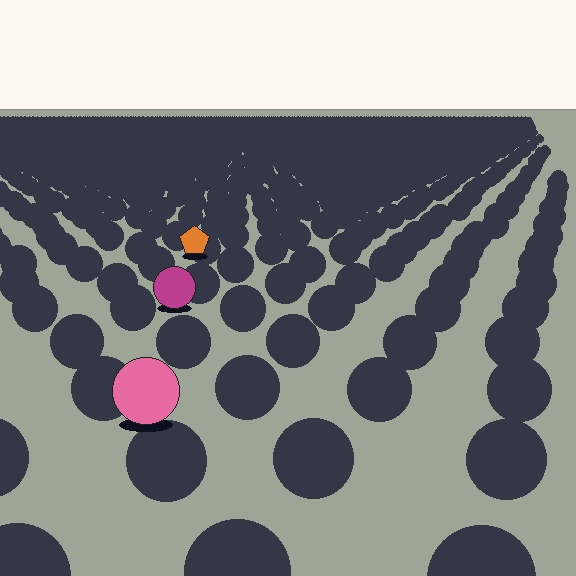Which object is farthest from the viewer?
The orange pentagon is farthest from the viewer. It appears smaller and the ground texture around it is denser.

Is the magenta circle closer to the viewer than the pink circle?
No. The pink circle is closer — you can tell from the texture gradient: the ground texture is coarser near it.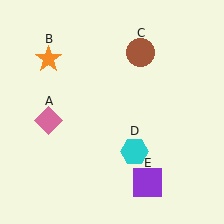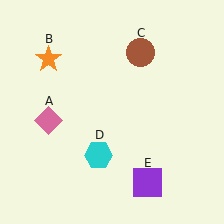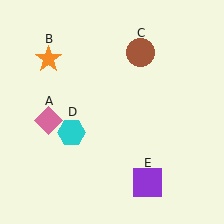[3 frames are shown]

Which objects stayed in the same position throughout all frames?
Pink diamond (object A) and orange star (object B) and brown circle (object C) and purple square (object E) remained stationary.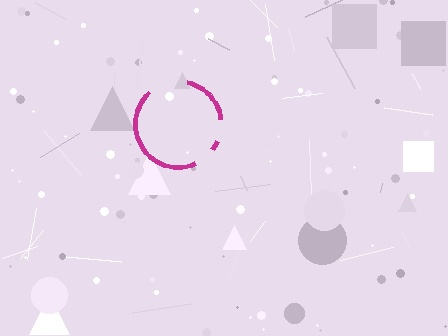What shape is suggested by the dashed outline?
The dashed outline suggests a circle.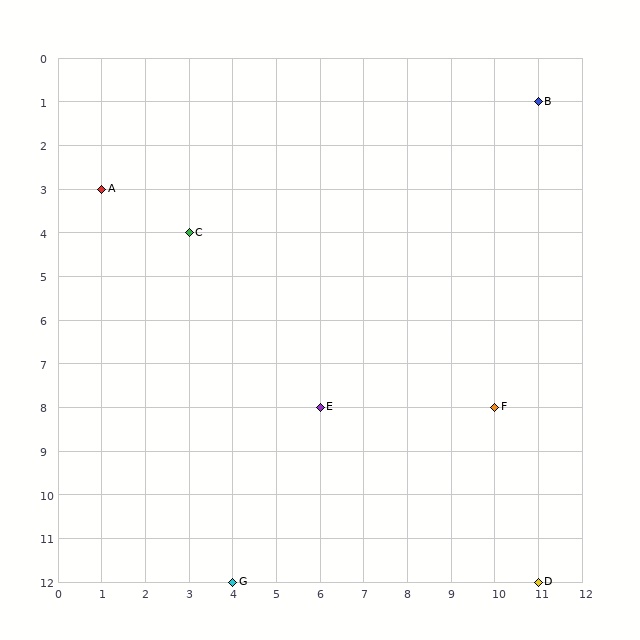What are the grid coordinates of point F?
Point F is at grid coordinates (10, 8).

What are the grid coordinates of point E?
Point E is at grid coordinates (6, 8).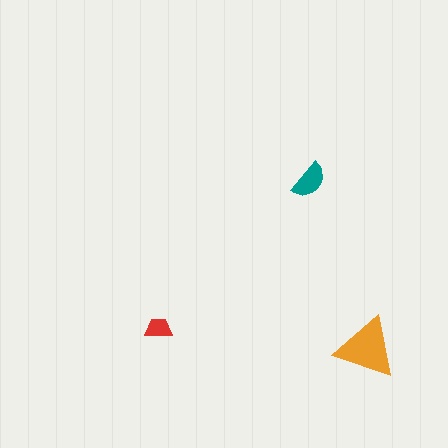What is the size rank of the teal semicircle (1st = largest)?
2nd.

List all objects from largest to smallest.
The orange triangle, the teal semicircle, the red trapezoid.